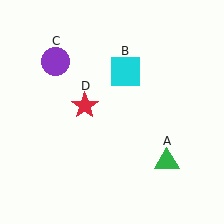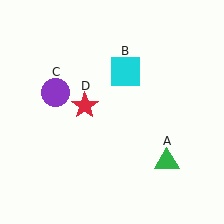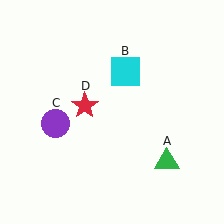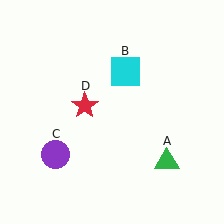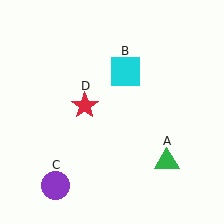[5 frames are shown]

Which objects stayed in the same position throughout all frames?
Green triangle (object A) and cyan square (object B) and red star (object D) remained stationary.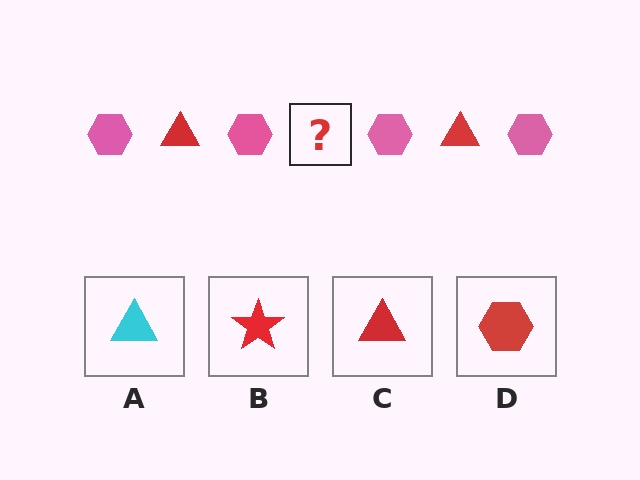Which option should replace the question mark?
Option C.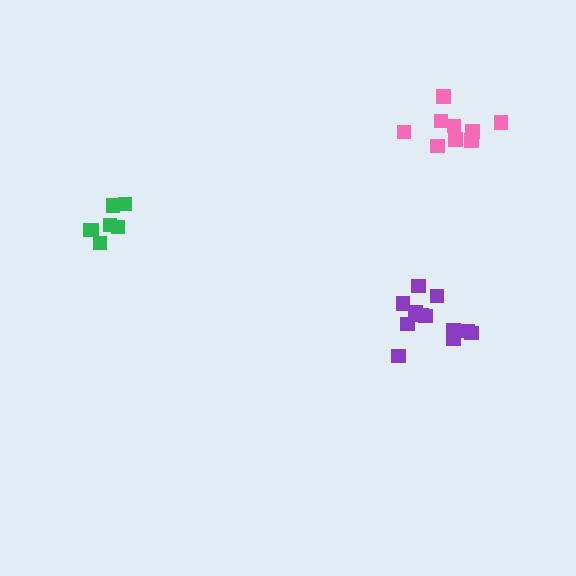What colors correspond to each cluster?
The clusters are colored: green, purple, pink.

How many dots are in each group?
Group 1: 7 dots, Group 2: 12 dots, Group 3: 9 dots (28 total).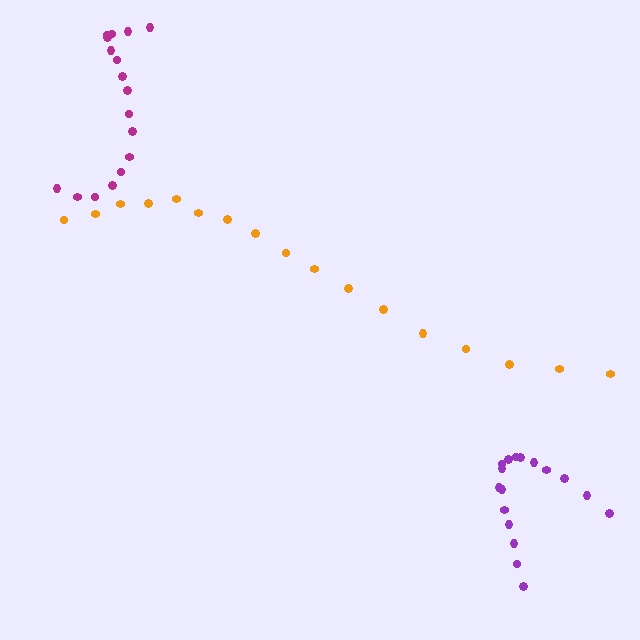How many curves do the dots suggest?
There are 3 distinct paths.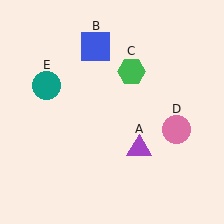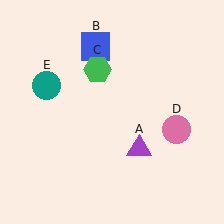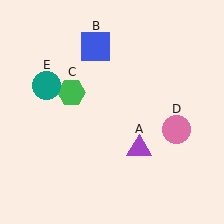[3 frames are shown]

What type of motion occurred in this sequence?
The green hexagon (object C) rotated counterclockwise around the center of the scene.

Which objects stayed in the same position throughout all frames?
Purple triangle (object A) and blue square (object B) and pink circle (object D) and teal circle (object E) remained stationary.